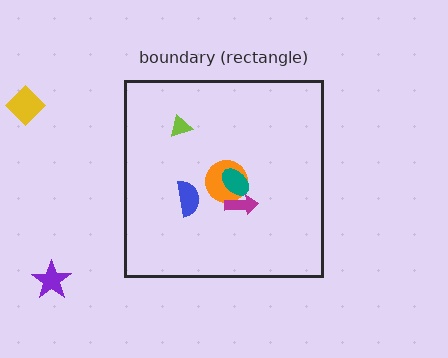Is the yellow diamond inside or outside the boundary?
Outside.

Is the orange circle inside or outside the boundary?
Inside.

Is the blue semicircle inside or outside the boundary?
Inside.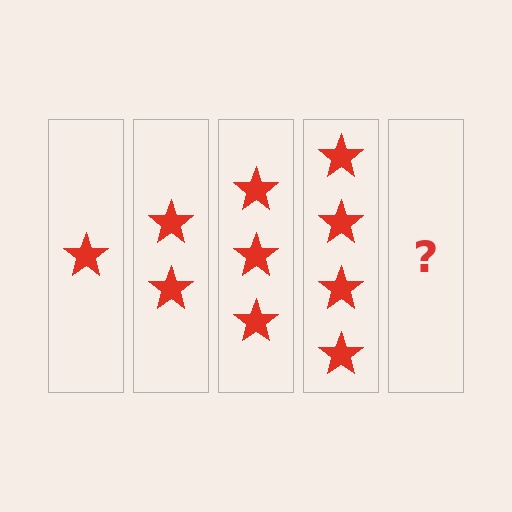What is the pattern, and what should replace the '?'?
The pattern is that each step adds one more star. The '?' should be 5 stars.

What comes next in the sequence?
The next element should be 5 stars.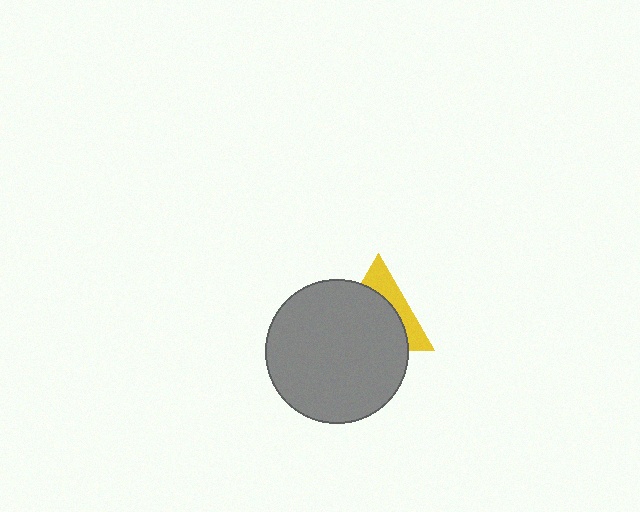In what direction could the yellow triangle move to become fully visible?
The yellow triangle could move toward the upper-right. That would shift it out from behind the gray circle entirely.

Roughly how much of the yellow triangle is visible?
A small part of it is visible (roughly 34%).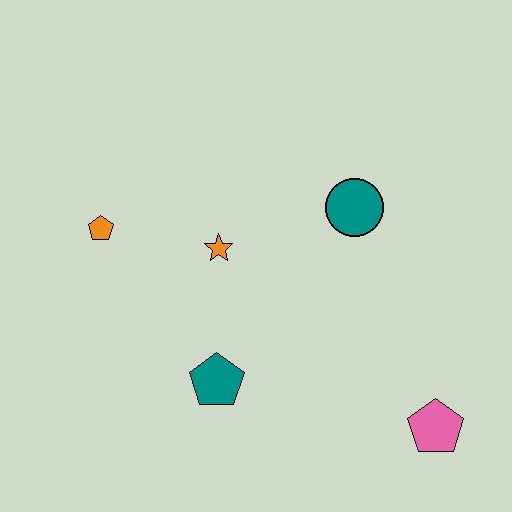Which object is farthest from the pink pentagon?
The orange pentagon is farthest from the pink pentagon.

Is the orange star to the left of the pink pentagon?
Yes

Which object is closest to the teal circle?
The orange star is closest to the teal circle.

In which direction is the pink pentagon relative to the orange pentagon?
The pink pentagon is to the right of the orange pentagon.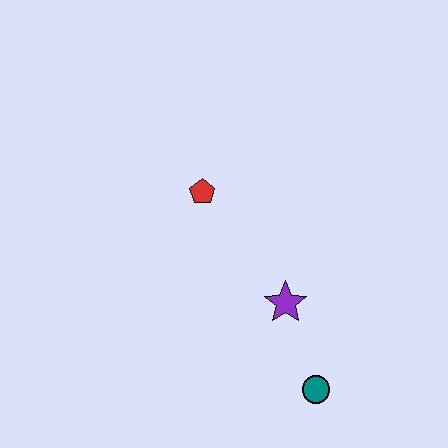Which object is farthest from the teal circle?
The red pentagon is farthest from the teal circle.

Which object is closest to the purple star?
The teal circle is closest to the purple star.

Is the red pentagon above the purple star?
Yes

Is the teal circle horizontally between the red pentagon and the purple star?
No